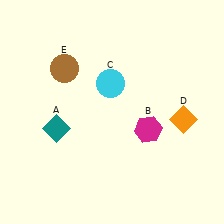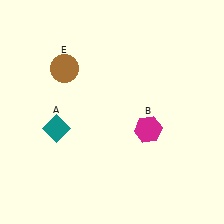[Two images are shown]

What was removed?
The cyan circle (C), the orange diamond (D) were removed in Image 2.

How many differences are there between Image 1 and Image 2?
There are 2 differences between the two images.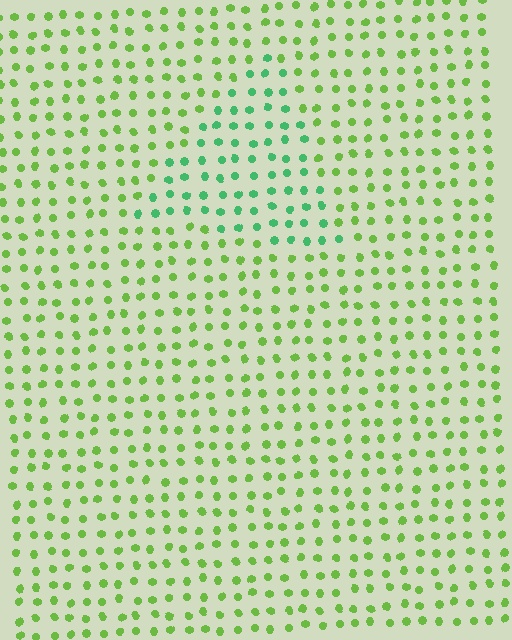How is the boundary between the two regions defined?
The boundary is defined purely by a slight shift in hue (about 41 degrees). Spacing, size, and orientation are identical on both sides.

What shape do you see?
I see a triangle.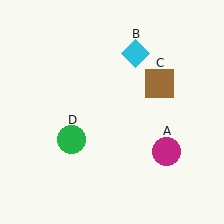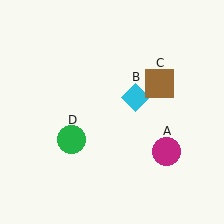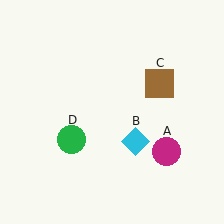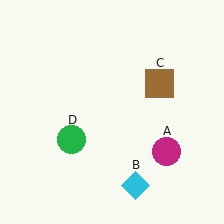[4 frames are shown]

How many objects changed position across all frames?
1 object changed position: cyan diamond (object B).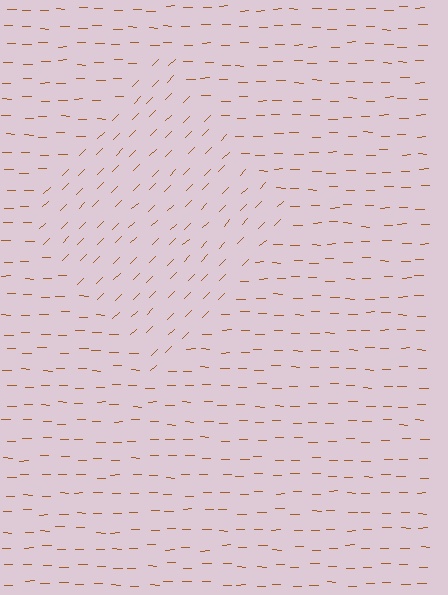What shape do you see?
I see a diamond.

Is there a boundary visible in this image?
Yes, there is a texture boundary formed by a change in line orientation.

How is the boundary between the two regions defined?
The boundary is defined purely by a change in line orientation (approximately 45 degrees difference). All lines are the same color and thickness.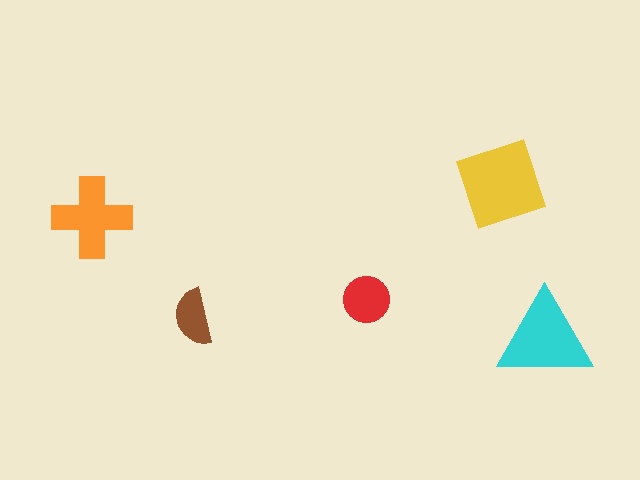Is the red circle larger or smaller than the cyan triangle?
Smaller.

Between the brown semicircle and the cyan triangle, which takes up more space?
The cyan triangle.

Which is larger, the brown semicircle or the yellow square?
The yellow square.